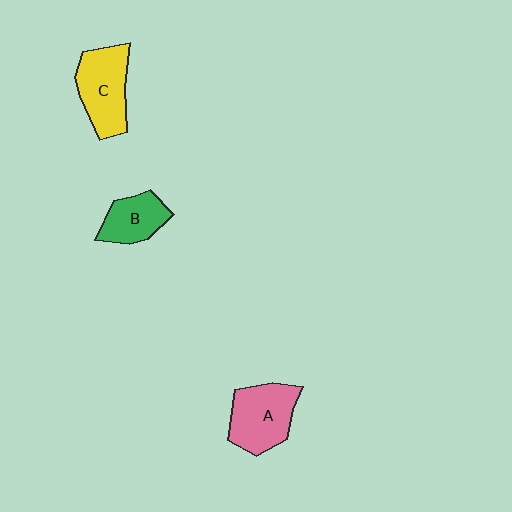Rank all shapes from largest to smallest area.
From largest to smallest: A (pink), C (yellow), B (green).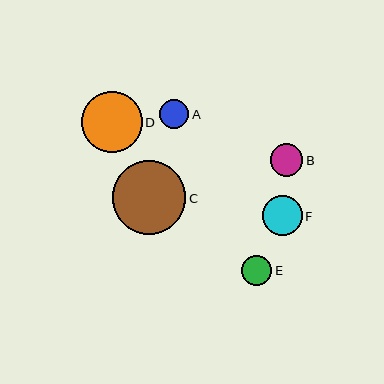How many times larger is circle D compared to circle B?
Circle D is approximately 1.9 times the size of circle B.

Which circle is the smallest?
Circle A is the smallest with a size of approximately 29 pixels.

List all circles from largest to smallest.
From largest to smallest: C, D, F, B, E, A.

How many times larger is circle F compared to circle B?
Circle F is approximately 1.2 times the size of circle B.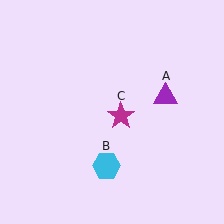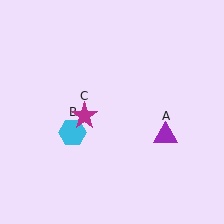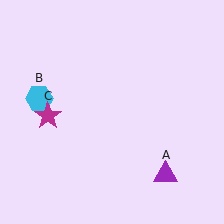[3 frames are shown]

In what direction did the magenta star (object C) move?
The magenta star (object C) moved left.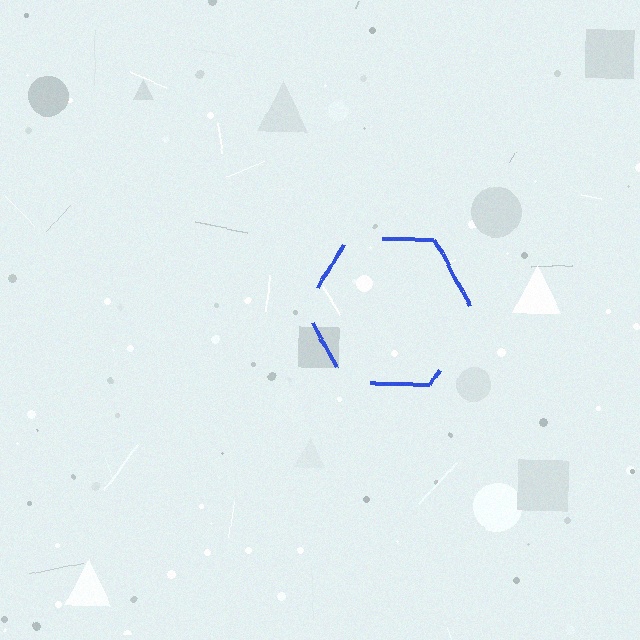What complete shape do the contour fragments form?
The contour fragments form a hexagon.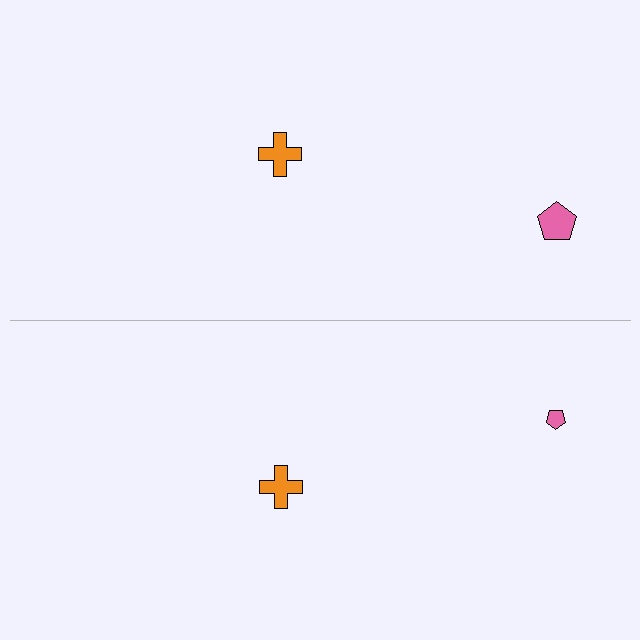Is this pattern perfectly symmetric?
No, the pattern is not perfectly symmetric. The pink pentagon on the bottom side has a different size than its mirror counterpart.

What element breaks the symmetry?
The pink pentagon on the bottom side has a different size than its mirror counterpart.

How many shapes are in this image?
There are 4 shapes in this image.